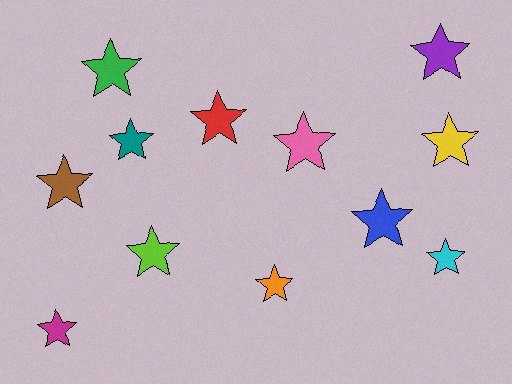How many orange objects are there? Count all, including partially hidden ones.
There is 1 orange object.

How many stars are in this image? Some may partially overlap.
There are 12 stars.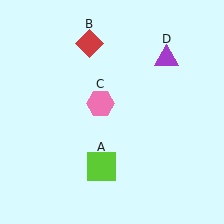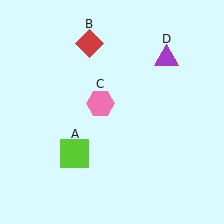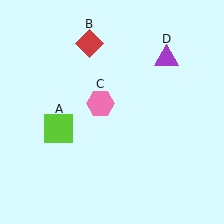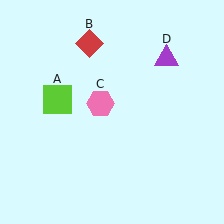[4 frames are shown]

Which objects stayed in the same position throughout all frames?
Red diamond (object B) and pink hexagon (object C) and purple triangle (object D) remained stationary.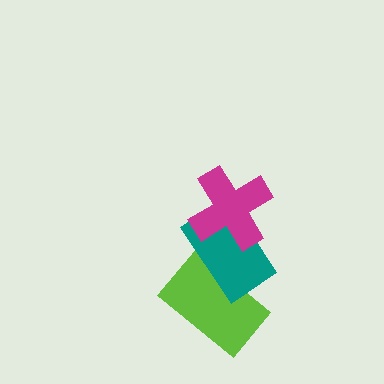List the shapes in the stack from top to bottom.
From top to bottom: the magenta cross, the teal rectangle, the lime rectangle.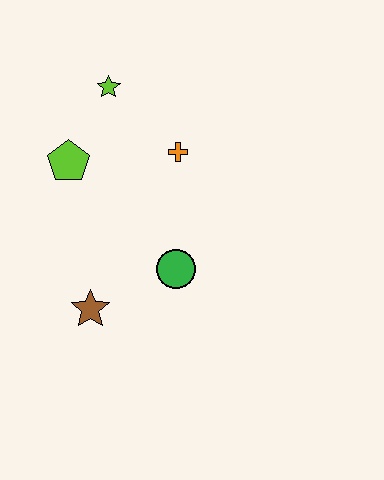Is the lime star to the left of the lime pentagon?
No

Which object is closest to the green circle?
The brown star is closest to the green circle.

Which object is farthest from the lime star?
The brown star is farthest from the lime star.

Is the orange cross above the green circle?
Yes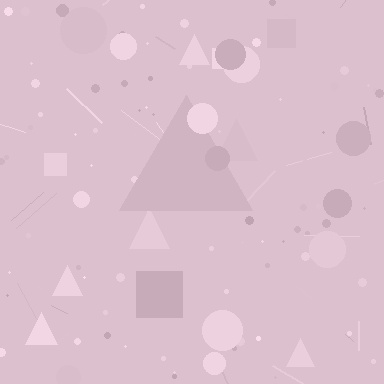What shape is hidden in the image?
A triangle is hidden in the image.